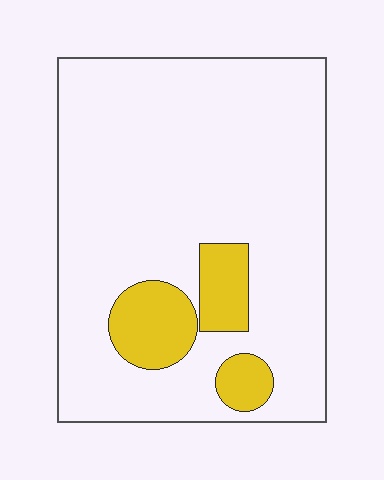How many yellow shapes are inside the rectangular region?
3.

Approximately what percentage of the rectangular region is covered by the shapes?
Approximately 15%.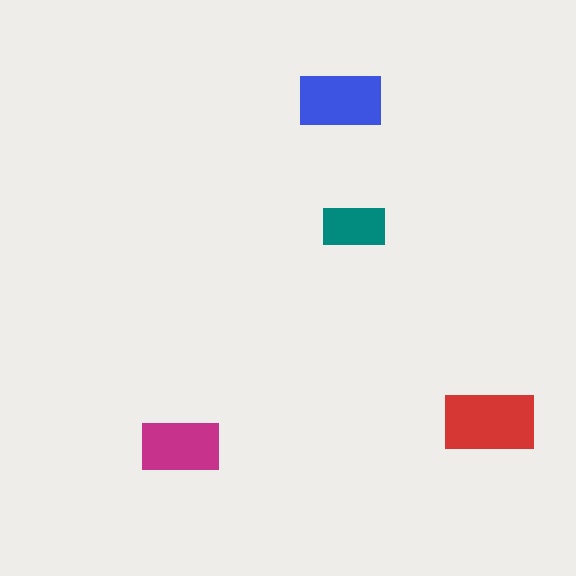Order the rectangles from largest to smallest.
the red one, the blue one, the magenta one, the teal one.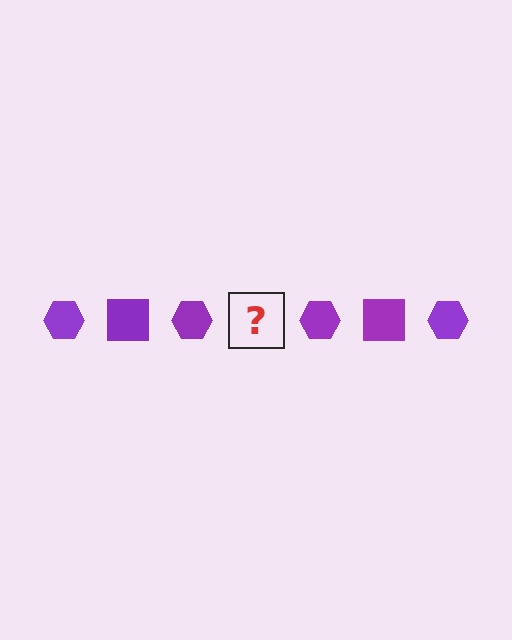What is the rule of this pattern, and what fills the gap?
The rule is that the pattern cycles through hexagon, square shapes in purple. The gap should be filled with a purple square.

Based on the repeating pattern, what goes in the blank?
The blank should be a purple square.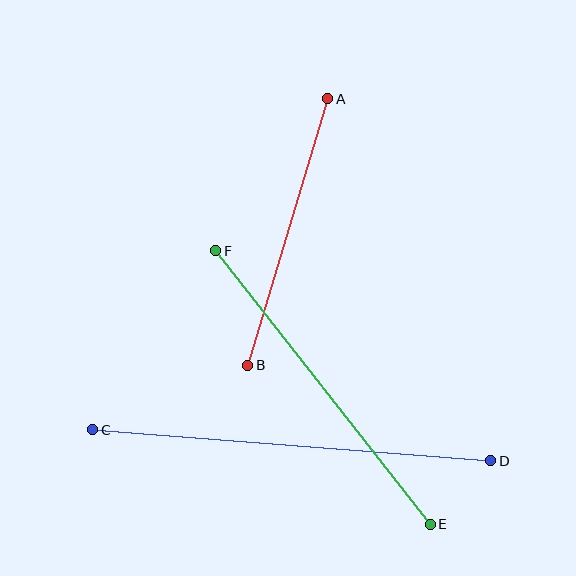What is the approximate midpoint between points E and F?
The midpoint is at approximately (323, 387) pixels.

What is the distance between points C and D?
The distance is approximately 399 pixels.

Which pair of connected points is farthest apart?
Points C and D are farthest apart.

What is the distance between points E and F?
The distance is approximately 347 pixels.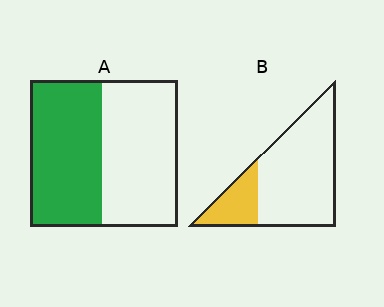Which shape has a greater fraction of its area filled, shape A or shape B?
Shape A.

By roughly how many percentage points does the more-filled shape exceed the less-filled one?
By roughly 25 percentage points (A over B).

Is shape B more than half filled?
No.